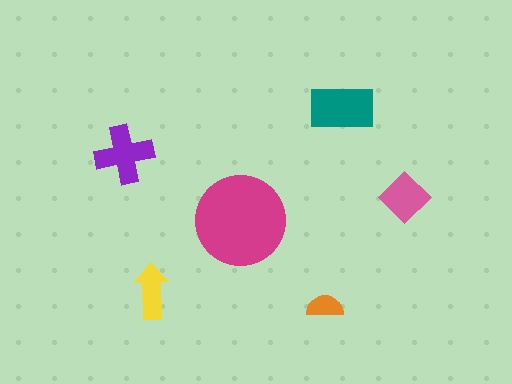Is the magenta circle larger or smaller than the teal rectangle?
Larger.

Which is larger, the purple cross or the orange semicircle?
The purple cross.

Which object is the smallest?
The orange semicircle.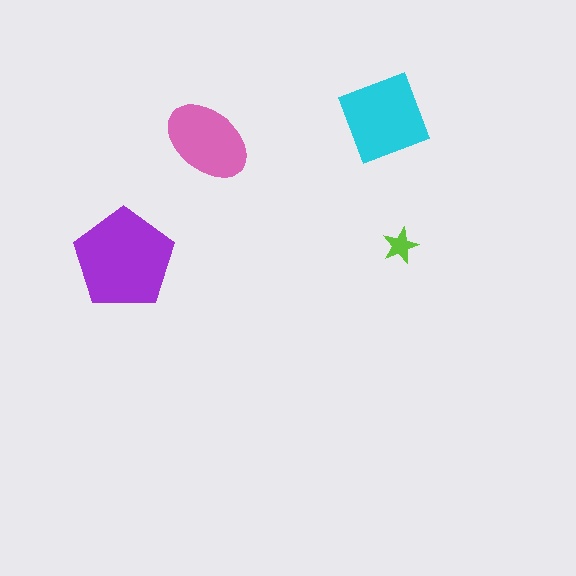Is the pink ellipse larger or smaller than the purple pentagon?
Smaller.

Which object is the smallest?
The lime star.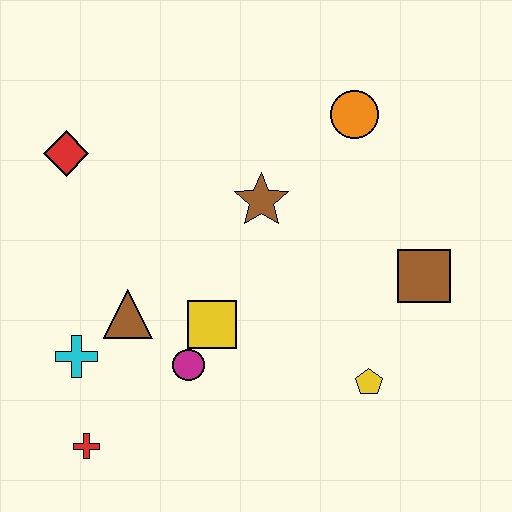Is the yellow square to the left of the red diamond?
No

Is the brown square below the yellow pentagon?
No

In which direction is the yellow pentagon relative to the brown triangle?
The yellow pentagon is to the right of the brown triangle.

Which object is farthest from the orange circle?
The red cross is farthest from the orange circle.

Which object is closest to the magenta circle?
The yellow square is closest to the magenta circle.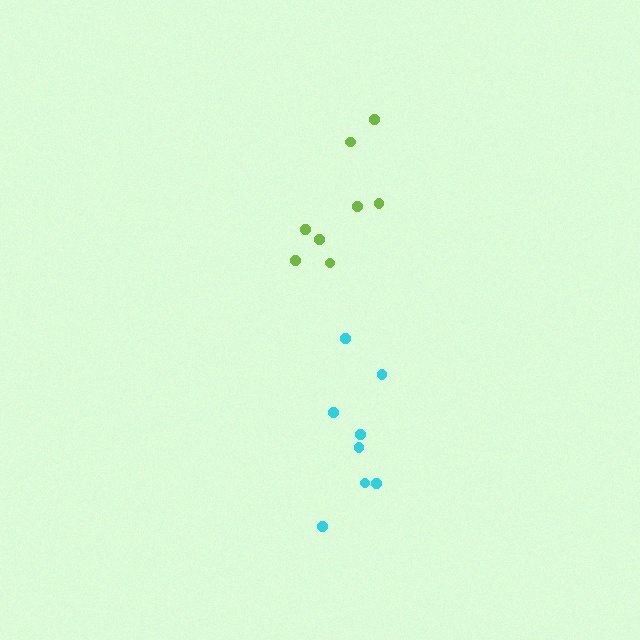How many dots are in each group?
Group 1: 8 dots, Group 2: 8 dots (16 total).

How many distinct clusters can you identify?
There are 2 distinct clusters.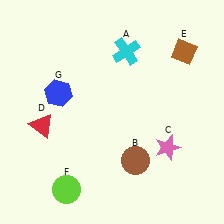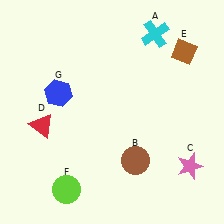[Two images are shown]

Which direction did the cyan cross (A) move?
The cyan cross (A) moved right.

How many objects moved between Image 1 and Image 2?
2 objects moved between the two images.